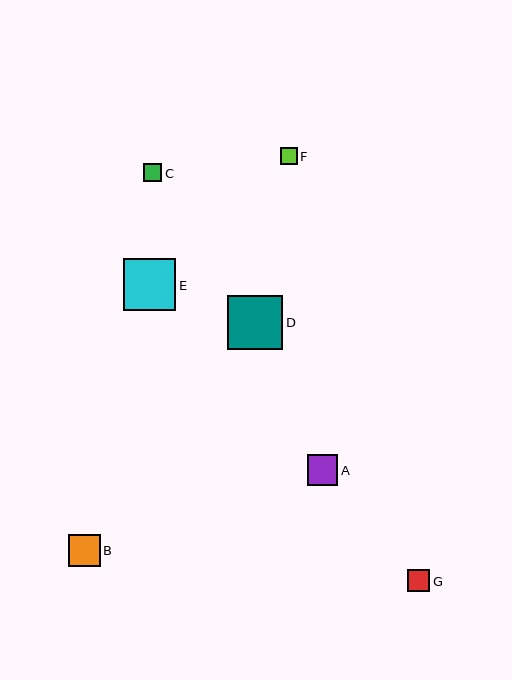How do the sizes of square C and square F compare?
Square C and square F are approximately the same size.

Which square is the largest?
Square D is the largest with a size of approximately 55 pixels.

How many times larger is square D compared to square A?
Square D is approximately 1.8 times the size of square A.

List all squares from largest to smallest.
From largest to smallest: D, E, B, A, G, C, F.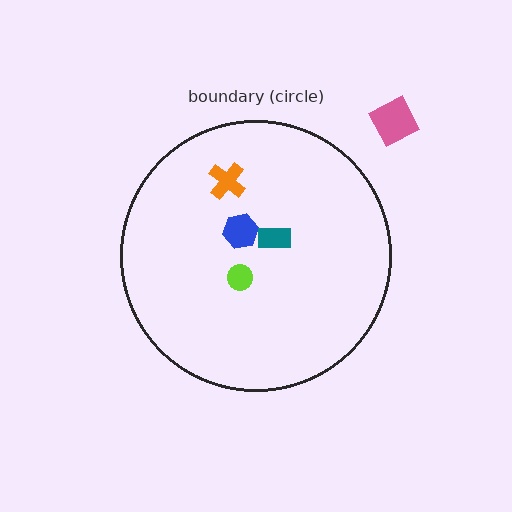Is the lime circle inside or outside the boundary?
Inside.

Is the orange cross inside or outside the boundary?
Inside.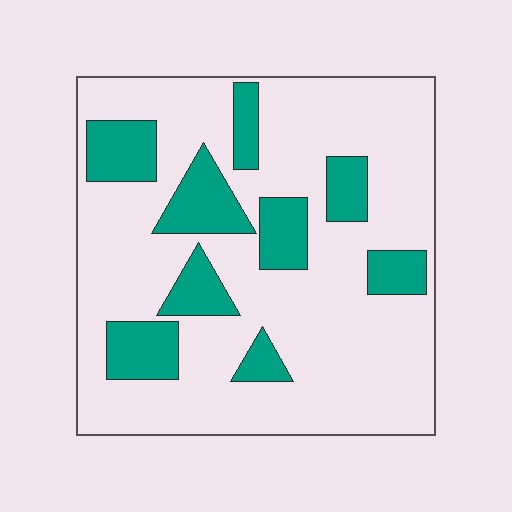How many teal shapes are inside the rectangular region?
9.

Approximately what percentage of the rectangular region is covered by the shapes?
Approximately 25%.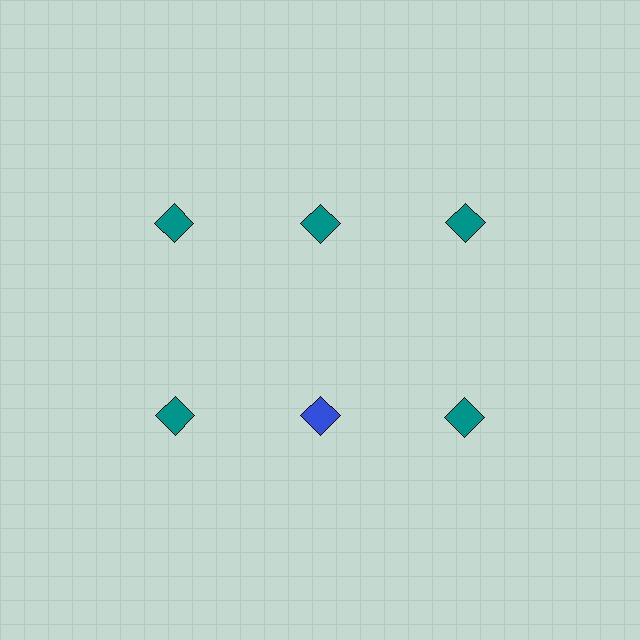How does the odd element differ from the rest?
It has a different color: blue instead of teal.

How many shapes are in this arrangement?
There are 6 shapes arranged in a grid pattern.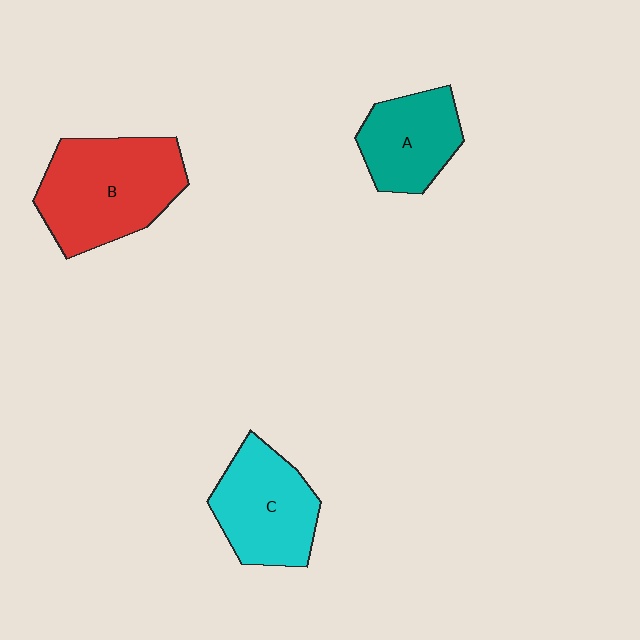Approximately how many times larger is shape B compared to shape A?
Approximately 1.6 times.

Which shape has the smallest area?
Shape A (teal).